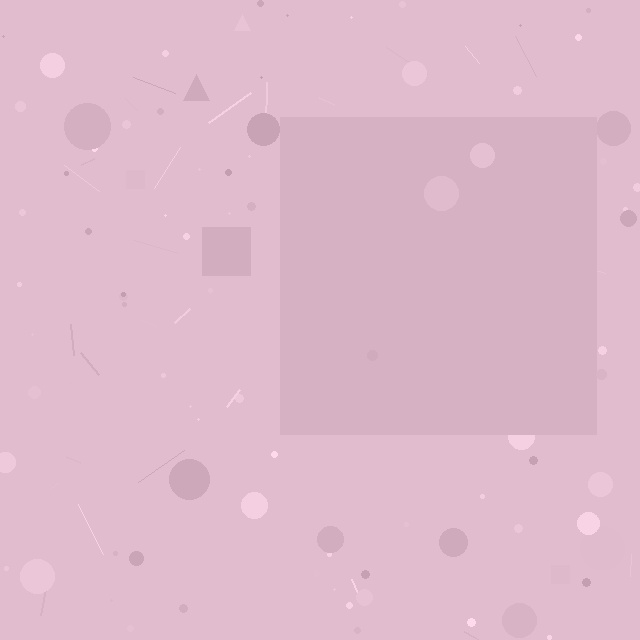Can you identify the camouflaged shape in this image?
The camouflaged shape is a square.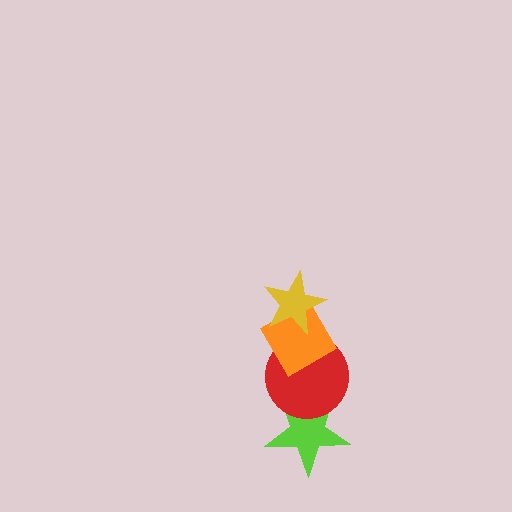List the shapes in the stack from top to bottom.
From top to bottom: the yellow star, the orange diamond, the red circle, the lime star.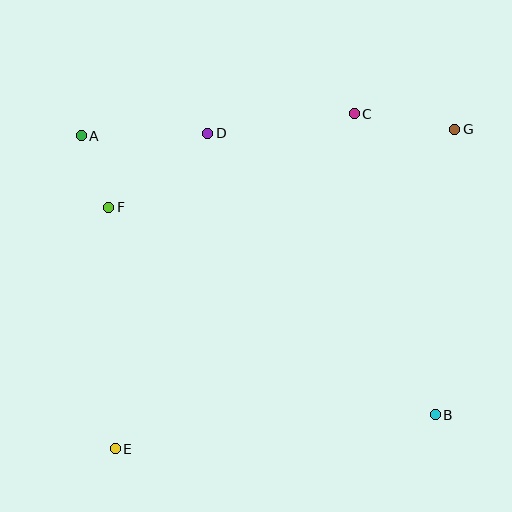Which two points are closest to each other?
Points A and F are closest to each other.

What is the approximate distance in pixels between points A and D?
The distance between A and D is approximately 126 pixels.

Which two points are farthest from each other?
Points E and G are farthest from each other.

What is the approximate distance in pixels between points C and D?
The distance between C and D is approximately 148 pixels.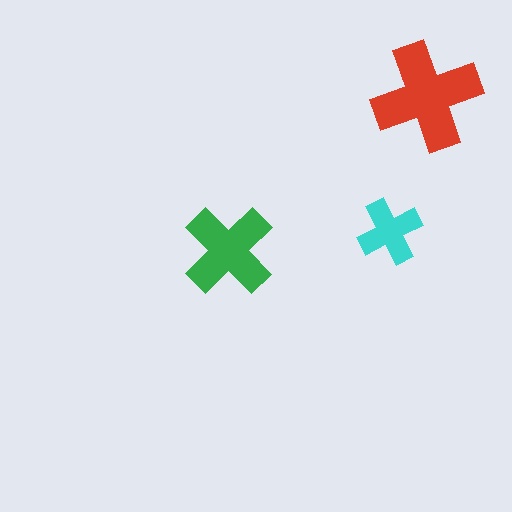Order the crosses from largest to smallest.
the red one, the green one, the cyan one.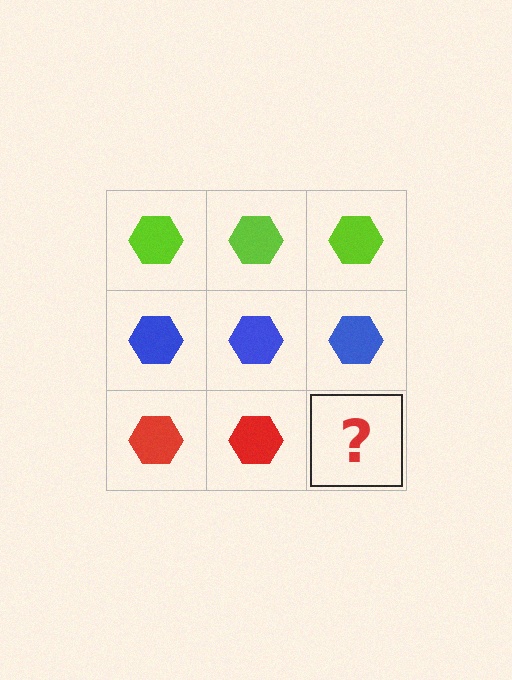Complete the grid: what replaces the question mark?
The question mark should be replaced with a red hexagon.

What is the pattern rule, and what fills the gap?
The rule is that each row has a consistent color. The gap should be filled with a red hexagon.